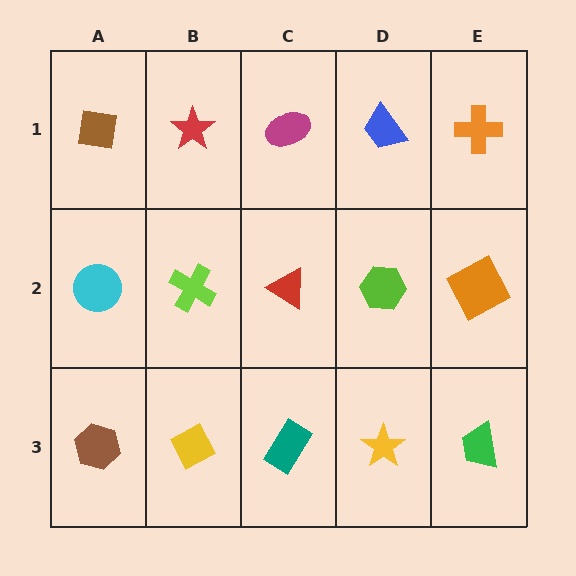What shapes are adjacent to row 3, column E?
An orange square (row 2, column E), a yellow star (row 3, column D).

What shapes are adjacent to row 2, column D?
A blue trapezoid (row 1, column D), a yellow star (row 3, column D), a red triangle (row 2, column C), an orange square (row 2, column E).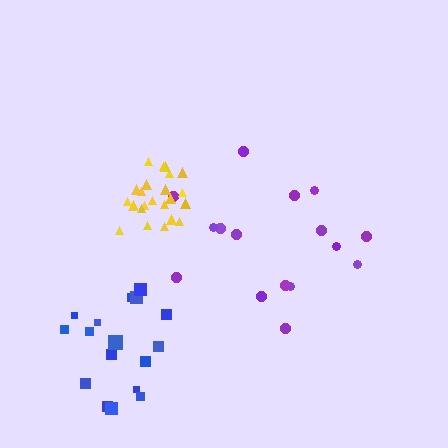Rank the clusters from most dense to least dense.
yellow, blue, purple.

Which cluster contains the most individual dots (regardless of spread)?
Yellow (23).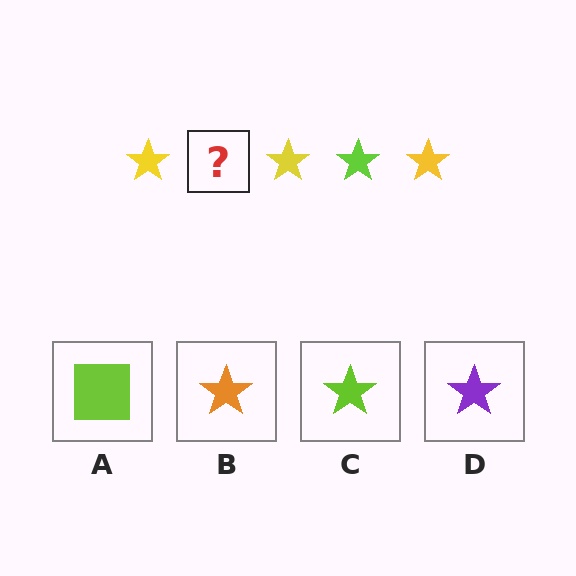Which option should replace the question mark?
Option C.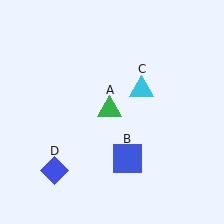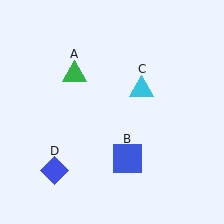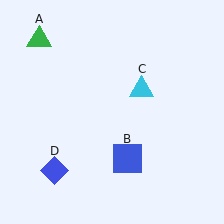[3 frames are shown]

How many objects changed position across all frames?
1 object changed position: green triangle (object A).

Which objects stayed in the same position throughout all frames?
Blue square (object B) and cyan triangle (object C) and blue diamond (object D) remained stationary.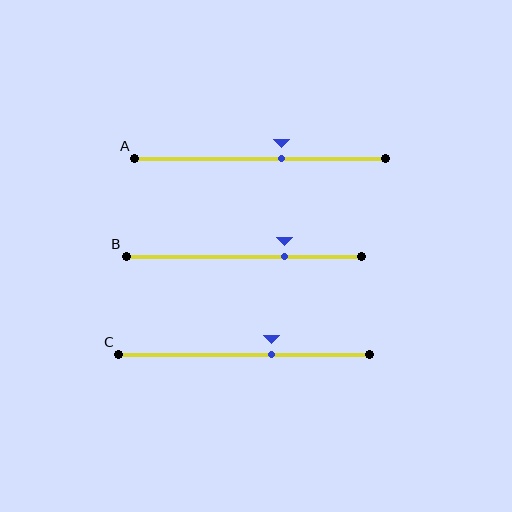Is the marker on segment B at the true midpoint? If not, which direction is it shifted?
No, the marker on segment B is shifted to the right by about 17% of the segment length.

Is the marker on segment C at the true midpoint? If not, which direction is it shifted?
No, the marker on segment C is shifted to the right by about 11% of the segment length.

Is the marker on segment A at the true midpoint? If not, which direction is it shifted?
No, the marker on segment A is shifted to the right by about 9% of the segment length.